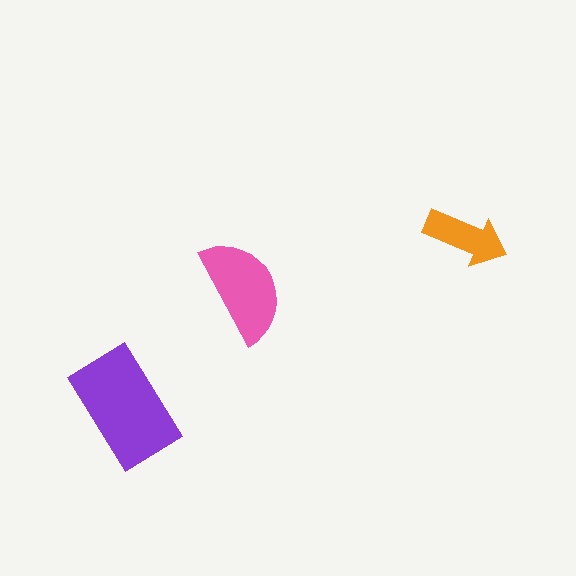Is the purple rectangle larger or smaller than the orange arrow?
Larger.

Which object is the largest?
The purple rectangle.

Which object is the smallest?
The orange arrow.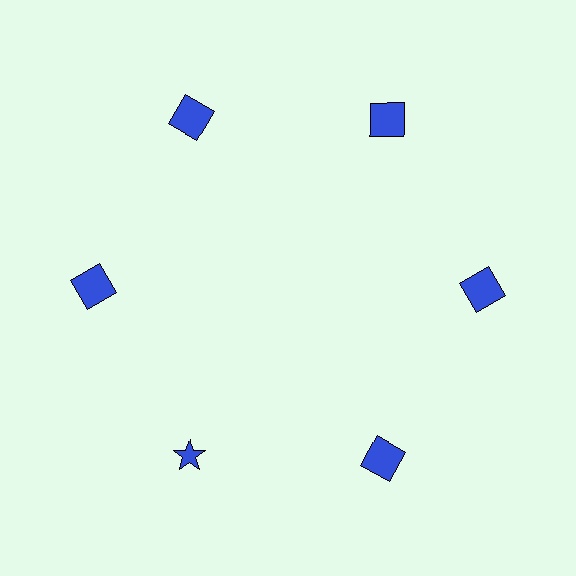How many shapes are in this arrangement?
There are 6 shapes arranged in a ring pattern.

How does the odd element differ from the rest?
It has a different shape: star instead of square.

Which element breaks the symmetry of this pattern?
The blue star at roughly the 7 o'clock position breaks the symmetry. All other shapes are blue squares.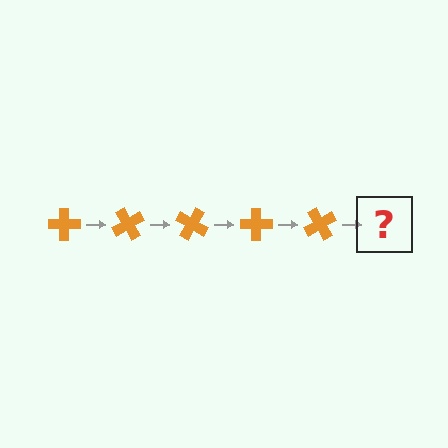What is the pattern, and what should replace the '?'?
The pattern is that the cross rotates 60 degrees each step. The '?' should be an orange cross rotated 300 degrees.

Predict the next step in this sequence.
The next step is an orange cross rotated 300 degrees.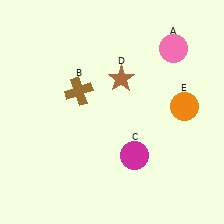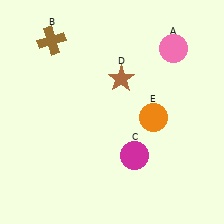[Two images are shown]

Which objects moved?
The objects that moved are: the brown cross (B), the orange circle (E).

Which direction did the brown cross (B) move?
The brown cross (B) moved up.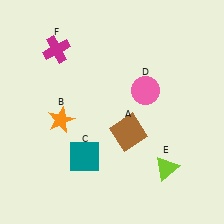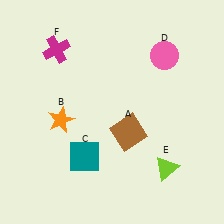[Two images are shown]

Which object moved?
The pink circle (D) moved up.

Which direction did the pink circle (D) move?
The pink circle (D) moved up.